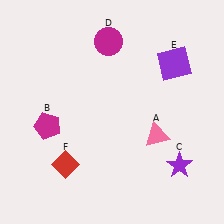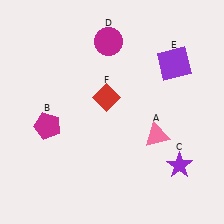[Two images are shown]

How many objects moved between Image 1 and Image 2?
1 object moved between the two images.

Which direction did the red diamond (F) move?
The red diamond (F) moved up.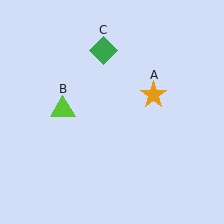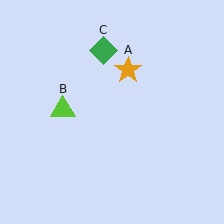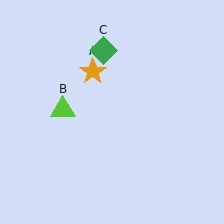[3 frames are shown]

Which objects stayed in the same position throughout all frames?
Lime triangle (object B) and green diamond (object C) remained stationary.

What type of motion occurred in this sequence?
The orange star (object A) rotated counterclockwise around the center of the scene.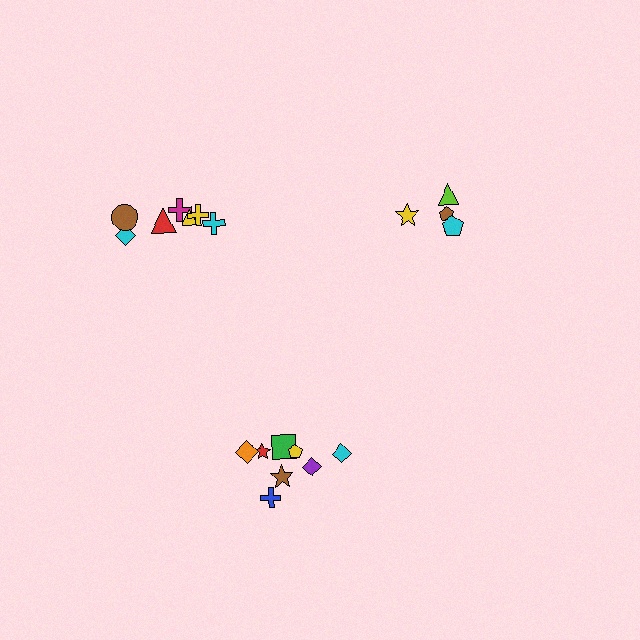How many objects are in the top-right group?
There are 4 objects.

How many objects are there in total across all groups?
There are 19 objects.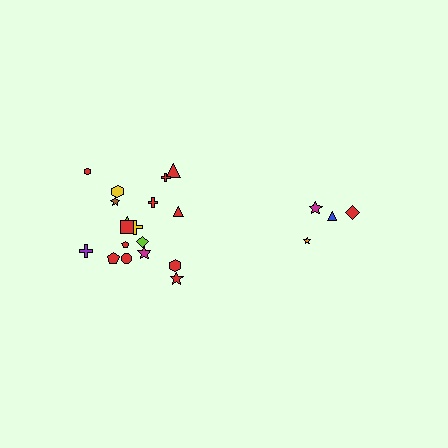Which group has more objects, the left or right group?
The left group.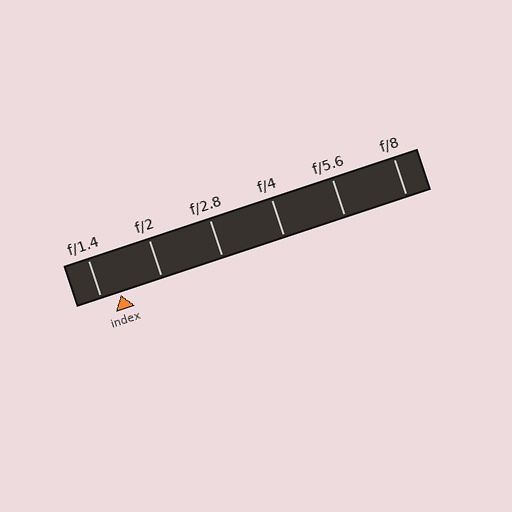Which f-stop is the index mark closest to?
The index mark is closest to f/1.4.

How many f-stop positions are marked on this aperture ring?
There are 6 f-stop positions marked.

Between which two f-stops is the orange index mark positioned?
The index mark is between f/1.4 and f/2.